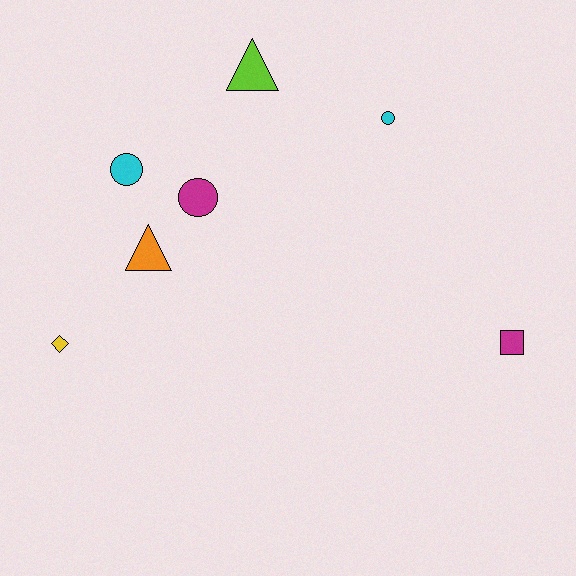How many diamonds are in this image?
There is 1 diamond.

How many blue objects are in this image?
There are no blue objects.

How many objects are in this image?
There are 7 objects.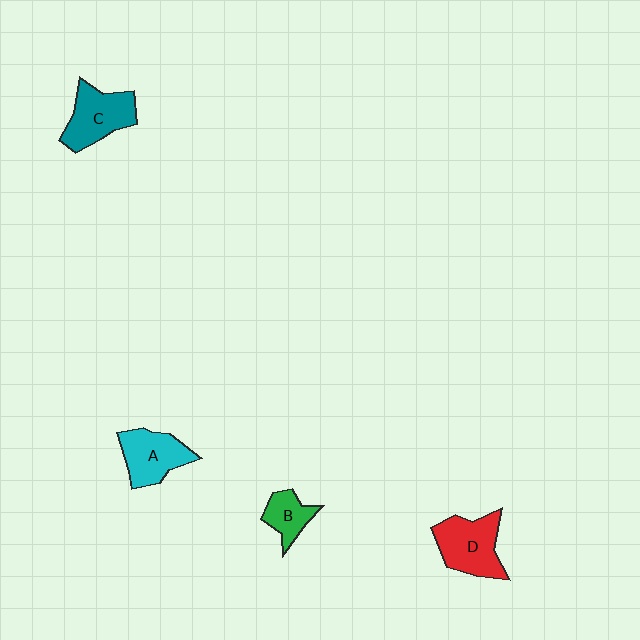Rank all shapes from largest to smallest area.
From largest to smallest: D (red), C (teal), A (cyan), B (green).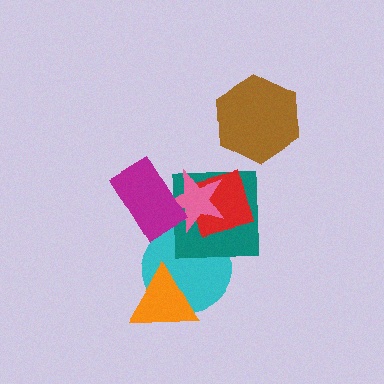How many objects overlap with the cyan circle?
3 objects overlap with the cyan circle.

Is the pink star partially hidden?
Yes, it is partially covered by another shape.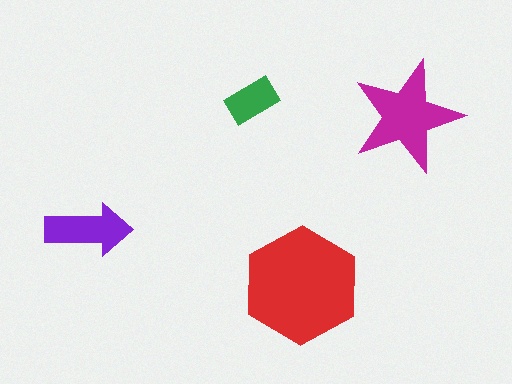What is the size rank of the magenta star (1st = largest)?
2nd.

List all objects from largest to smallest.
The red hexagon, the magenta star, the purple arrow, the green rectangle.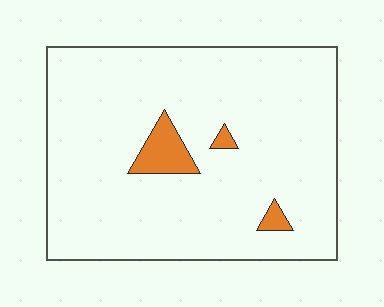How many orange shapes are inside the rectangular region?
3.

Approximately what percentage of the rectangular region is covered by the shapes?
Approximately 5%.